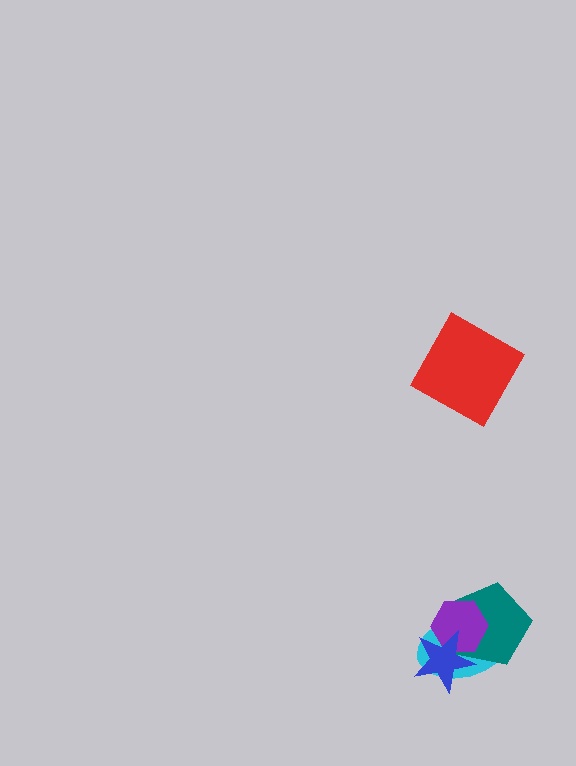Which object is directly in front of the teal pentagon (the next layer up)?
The purple hexagon is directly in front of the teal pentagon.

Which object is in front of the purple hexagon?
The blue star is in front of the purple hexagon.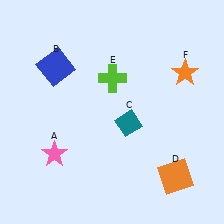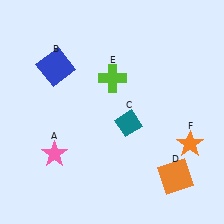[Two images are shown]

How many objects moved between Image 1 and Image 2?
1 object moved between the two images.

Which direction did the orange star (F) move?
The orange star (F) moved down.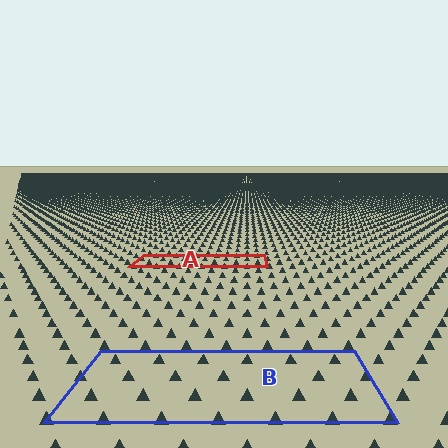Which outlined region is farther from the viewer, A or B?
Region A is farther from the viewer — the texture elements inside it appear smaller and more densely packed.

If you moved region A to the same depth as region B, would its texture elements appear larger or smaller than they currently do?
They would appear larger. At a closer depth, the same texture elements are projected at a bigger on-screen size.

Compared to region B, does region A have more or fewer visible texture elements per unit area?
Region A has more texture elements per unit area — they are packed more densely because it is farther away.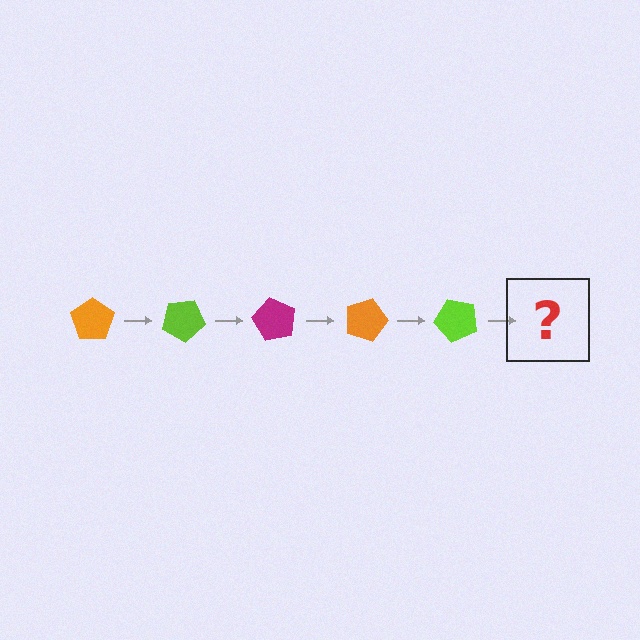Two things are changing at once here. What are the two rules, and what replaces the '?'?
The two rules are that it rotates 30 degrees each step and the color cycles through orange, lime, and magenta. The '?' should be a magenta pentagon, rotated 150 degrees from the start.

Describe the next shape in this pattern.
It should be a magenta pentagon, rotated 150 degrees from the start.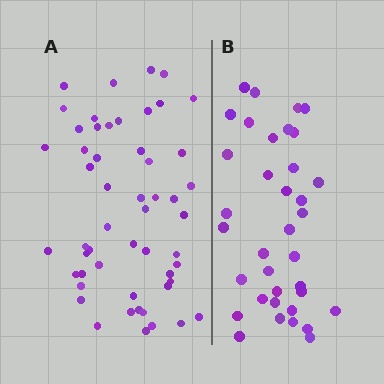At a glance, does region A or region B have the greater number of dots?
Region A (the left region) has more dots.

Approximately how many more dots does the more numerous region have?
Region A has approximately 15 more dots than region B.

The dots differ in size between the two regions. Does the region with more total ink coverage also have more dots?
No. Region B has more total ink coverage because its dots are larger, but region A actually contains more individual dots. Total area can be misleading — the number of items is what matters here.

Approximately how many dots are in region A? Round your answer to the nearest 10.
About 50 dots. (The exact count is 53, which rounds to 50.)